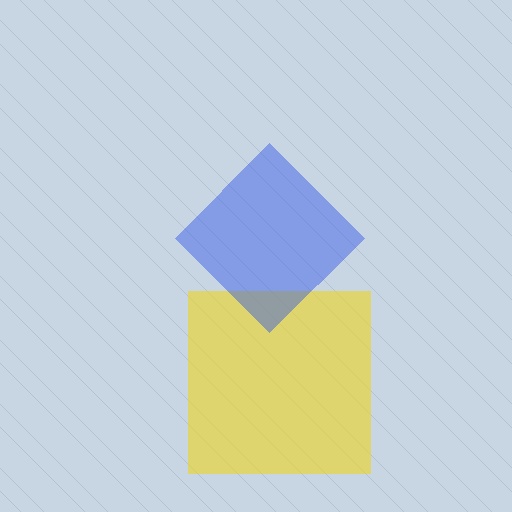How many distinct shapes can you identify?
There are 2 distinct shapes: a yellow square, a blue diamond.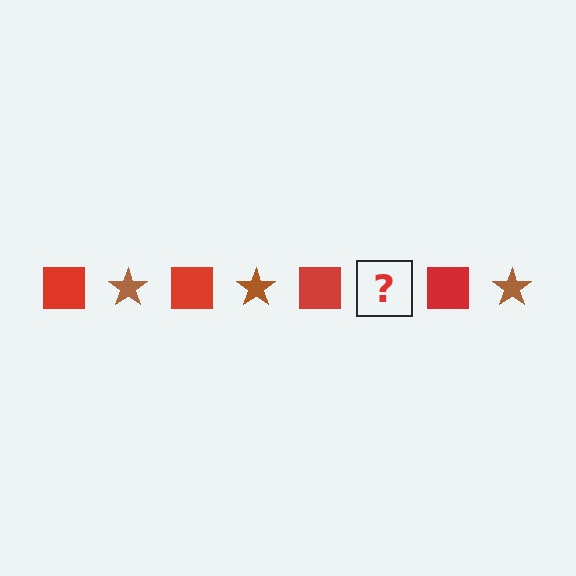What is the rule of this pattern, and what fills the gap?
The rule is that the pattern alternates between red square and brown star. The gap should be filled with a brown star.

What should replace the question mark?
The question mark should be replaced with a brown star.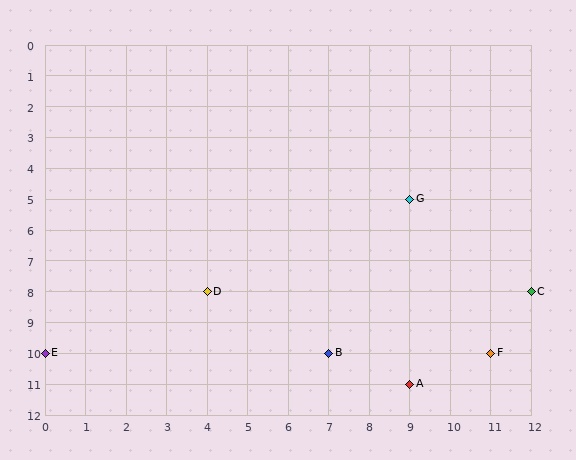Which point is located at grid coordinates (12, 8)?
Point C is at (12, 8).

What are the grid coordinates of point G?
Point G is at grid coordinates (9, 5).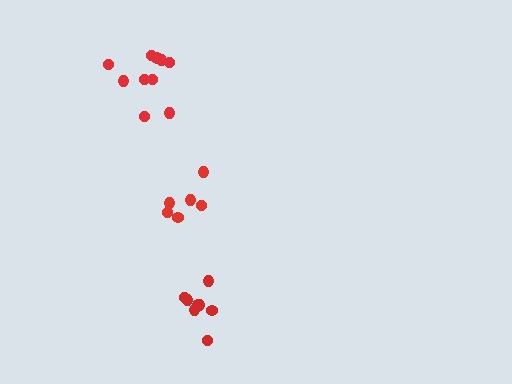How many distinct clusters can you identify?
There are 3 distinct clusters.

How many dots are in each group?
Group 1: 6 dots, Group 2: 8 dots, Group 3: 10 dots (24 total).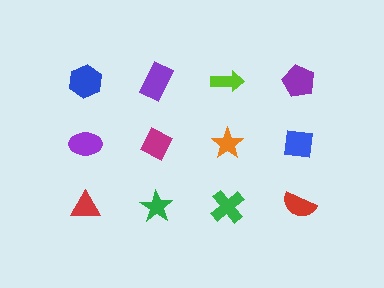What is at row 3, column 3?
A green cross.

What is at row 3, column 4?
A red semicircle.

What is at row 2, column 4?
A blue square.